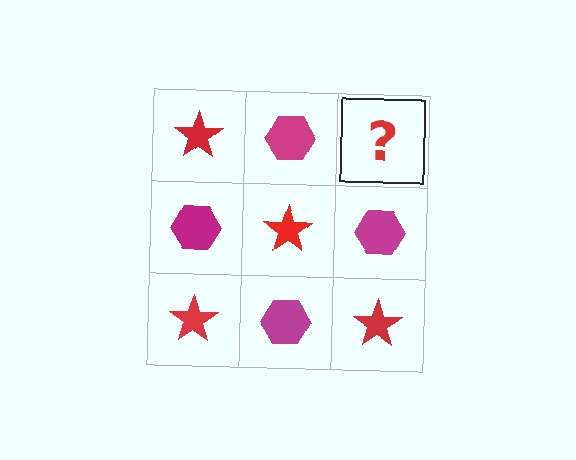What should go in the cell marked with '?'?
The missing cell should contain a red star.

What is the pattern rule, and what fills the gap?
The rule is that it alternates red star and magenta hexagon in a checkerboard pattern. The gap should be filled with a red star.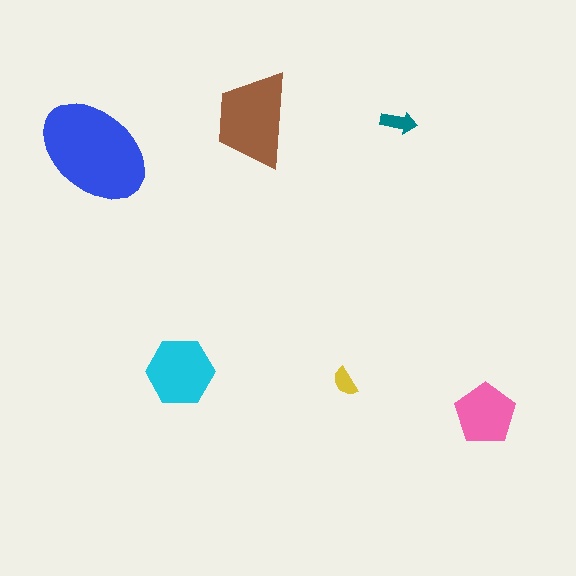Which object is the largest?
The blue ellipse.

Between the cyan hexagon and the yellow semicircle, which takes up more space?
The cyan hexagon.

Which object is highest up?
The brown trapezoid is topmost.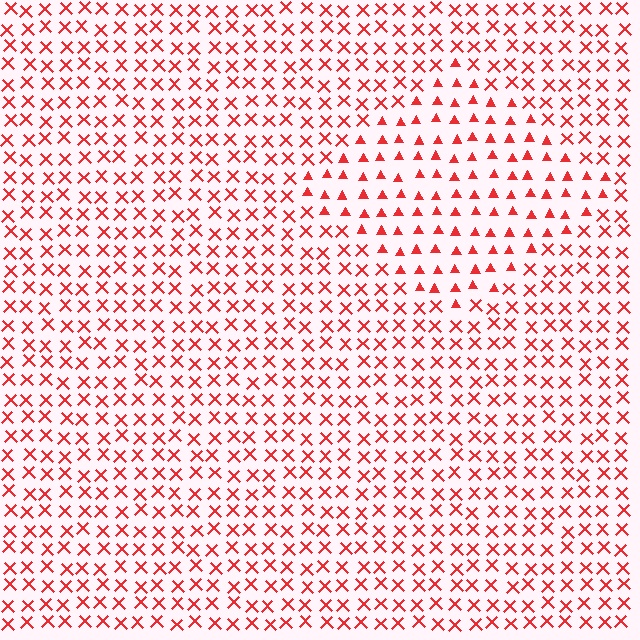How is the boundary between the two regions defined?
The boundary is defined by a change in element shape: triangles inside vs. X marks outside. All elements share the same color and spacing.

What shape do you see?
I see a diamond.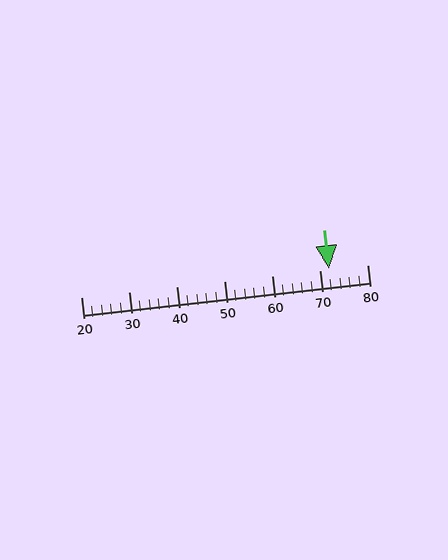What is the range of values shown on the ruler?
The ruler shows values from 20 to 80.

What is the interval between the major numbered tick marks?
The major tick marks are spaced 10 units apart.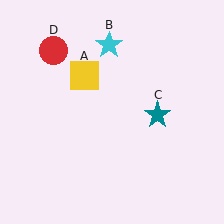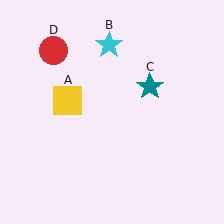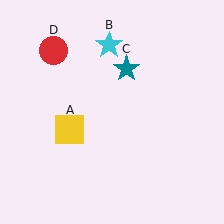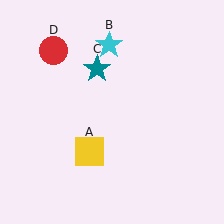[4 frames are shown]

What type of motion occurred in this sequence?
The yellow square (object A), teal star (object C) rotated counterclockwise around the center of the scene.